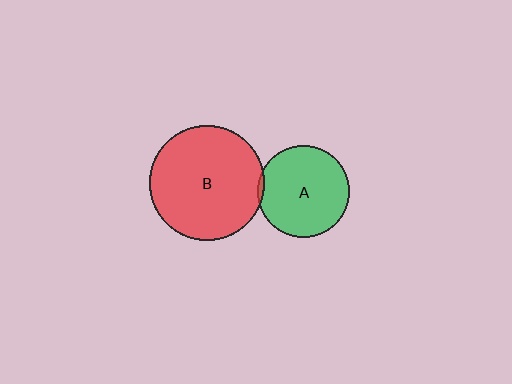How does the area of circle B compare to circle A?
Approximately 1.6 times.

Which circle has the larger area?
Circle B (red).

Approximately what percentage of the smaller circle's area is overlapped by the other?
Approximately 5%.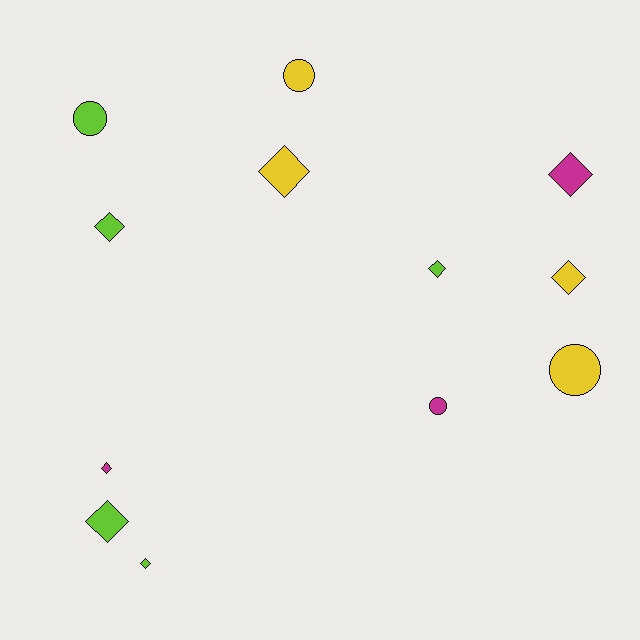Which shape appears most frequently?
Diamond, with 8 objects.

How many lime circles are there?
There is 1 lime circle.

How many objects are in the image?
There are 12 objects.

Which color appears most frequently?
Lime, with 5 objects.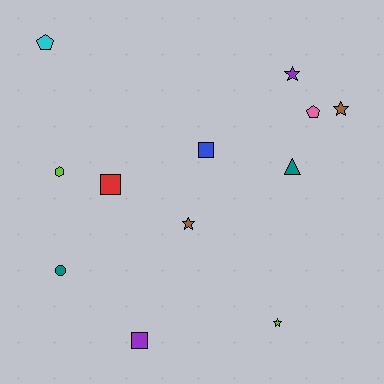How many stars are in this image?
There are 4 stars.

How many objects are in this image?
There are 12 objects.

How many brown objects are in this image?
There are 2 brown objects.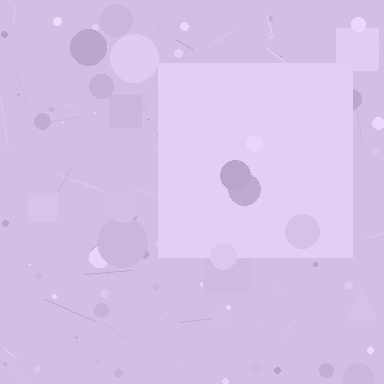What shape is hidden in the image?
A square is hidden in the image.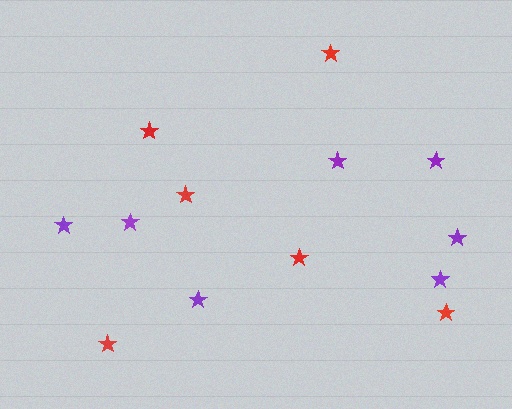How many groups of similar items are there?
There are 2 groups: one group of red stars (6) and one group of purple stars (7).